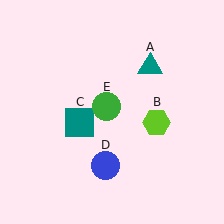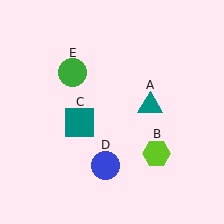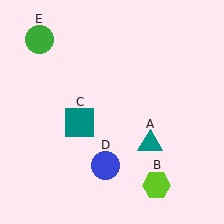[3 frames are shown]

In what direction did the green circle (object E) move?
The green circle (object E) moved up and to the left.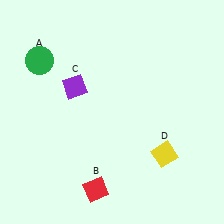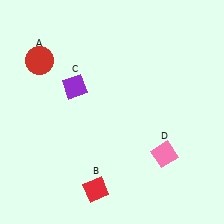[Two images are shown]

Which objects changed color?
A changed from green to red. D changed from yellow to pink.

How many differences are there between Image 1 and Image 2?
There are 2 differences between the two images.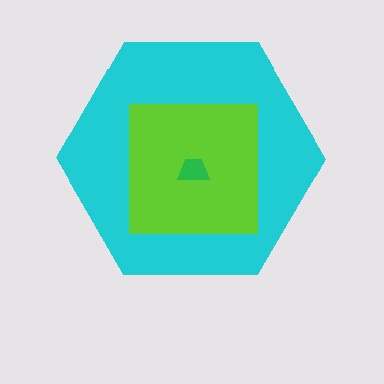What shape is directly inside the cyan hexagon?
The lime square.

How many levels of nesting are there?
3.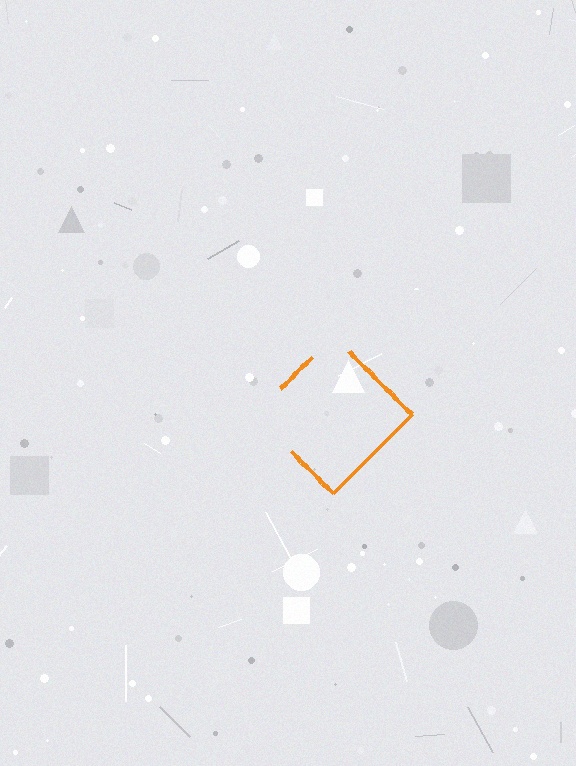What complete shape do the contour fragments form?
The contour fragments form a diamond.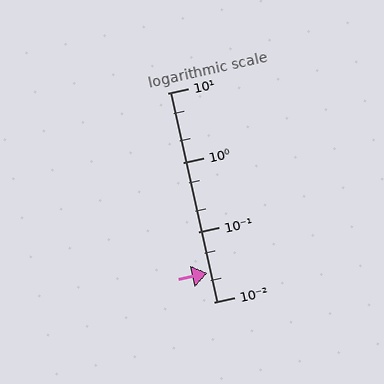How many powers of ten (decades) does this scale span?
The scale spans 3 decades, from 0.01 to 10.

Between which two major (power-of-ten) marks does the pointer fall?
The pointer is between 0.01 and 0.1.